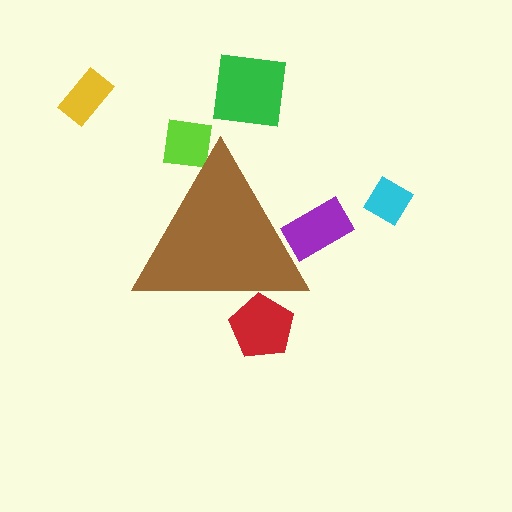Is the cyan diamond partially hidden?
No, the cyan diamond is fully visible.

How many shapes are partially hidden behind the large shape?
3 shapes are partially hidden.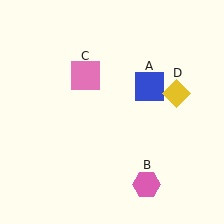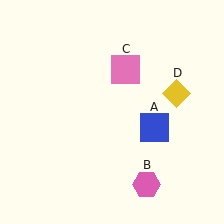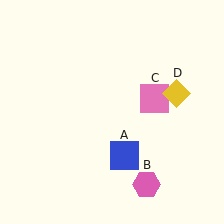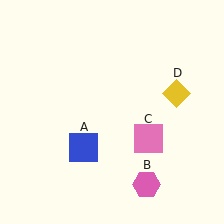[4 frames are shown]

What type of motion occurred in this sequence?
The blue square (object A), pink square (object C) rotated clockwise around the center of the scene.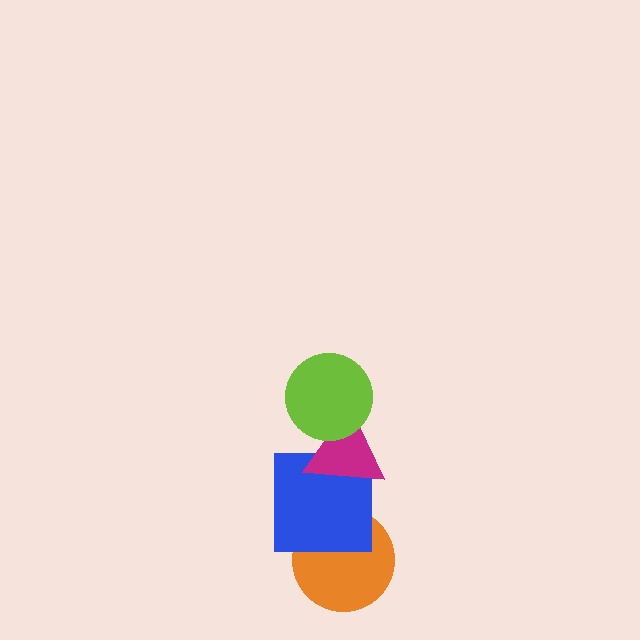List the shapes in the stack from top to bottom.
From top to bottom: the lime circle, the magenta triangle, the blue square, the orange circle.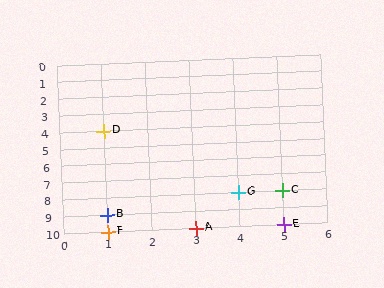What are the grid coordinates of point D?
Point D is at grid coordinates (1, 4).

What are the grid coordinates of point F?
Point F is at grid coordinates (1, 10).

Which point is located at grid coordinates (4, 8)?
Point G is at (4, 8).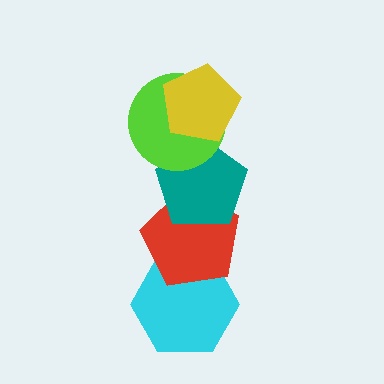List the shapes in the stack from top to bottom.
From top to bottom: the yellow pentagon, the lime circle, the teal pentagon, the red pentagon, the cyan hexagon.